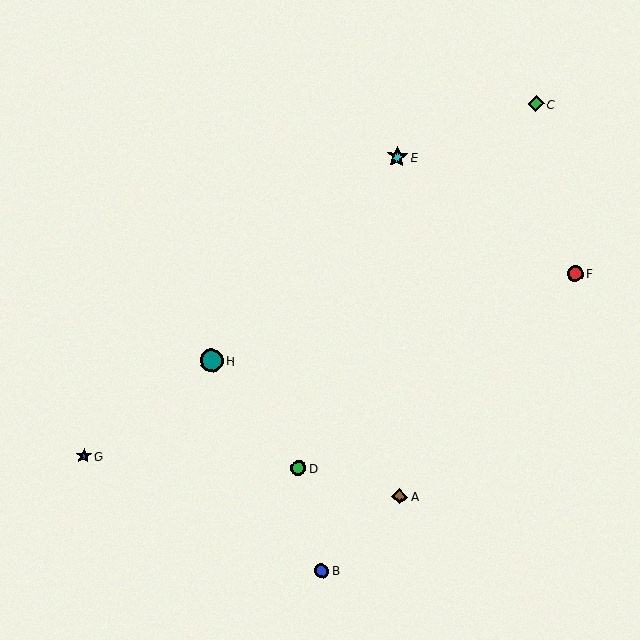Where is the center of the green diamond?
The center of the green diamond is at (536, 104).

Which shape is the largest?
The teal circle (labeled H) is the largest.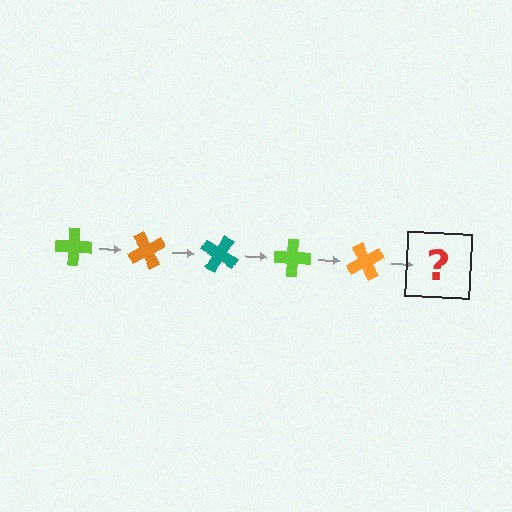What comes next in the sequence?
The next element should be a teal cross, rotated 300 degrees from the start.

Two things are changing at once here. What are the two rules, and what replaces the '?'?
The two rules are that it rotates 60 degrees each step and the color cycles through lime, orange, and teal. The '?' should be a teal cross, rotated 300 degrees from the start.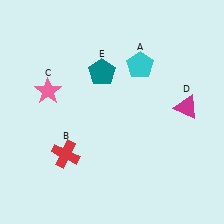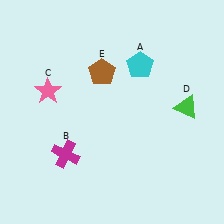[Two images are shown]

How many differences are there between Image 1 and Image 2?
There are 3 differences between the two images.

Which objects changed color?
B changed from red to magenta. D changed from magenta to green. E changed from teal to brown.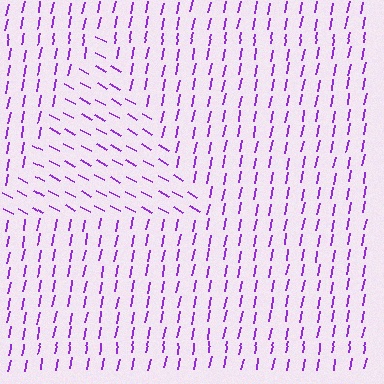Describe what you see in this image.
The image is filled with small purple line segments. A triangle region in the image has lines oriented differently from the surrounding lines, creating a visible texture boundary.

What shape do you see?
I see a triangle.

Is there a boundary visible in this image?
Yes, there is a texture boundary formed by a change in line orientation.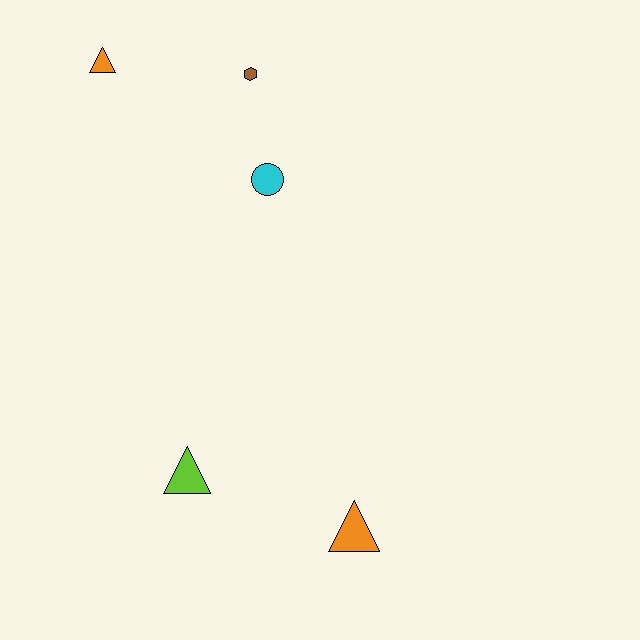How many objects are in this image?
There are 5 objects.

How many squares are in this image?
There are no squares.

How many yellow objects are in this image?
There are no yellow objects.